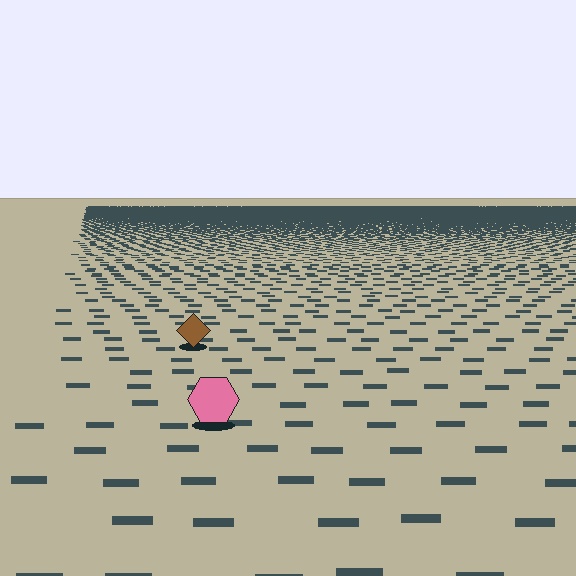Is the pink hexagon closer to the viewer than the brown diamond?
Yes. The pink hexagon is closer — you can tell from the texture gradient: the ground texture is coarser near it.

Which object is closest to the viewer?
The pink hexagon is closest. The texture marks near it are larger and more spread out.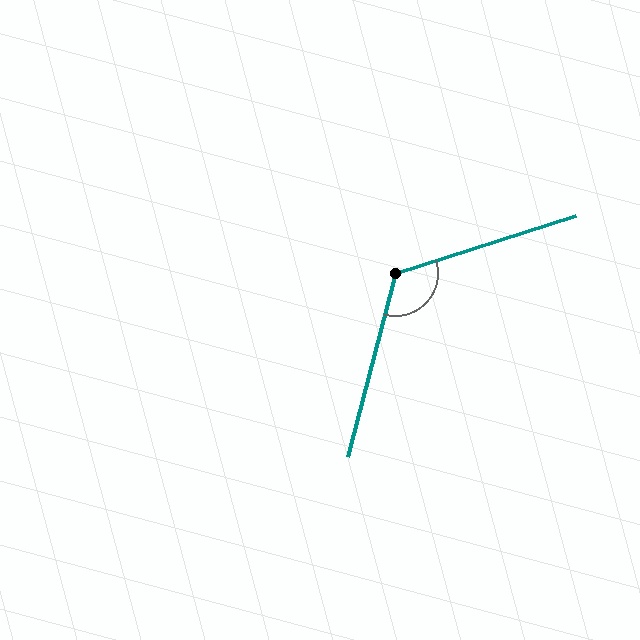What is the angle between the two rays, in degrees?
Approximately 123 degrees.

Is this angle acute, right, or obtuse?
It is obtuse.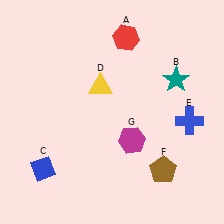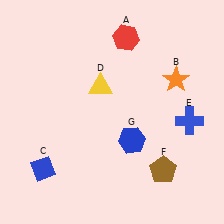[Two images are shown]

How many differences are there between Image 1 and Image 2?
There are 2 differences between the two images.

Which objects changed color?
B changed from teal to orange. G changed from magenta to blue.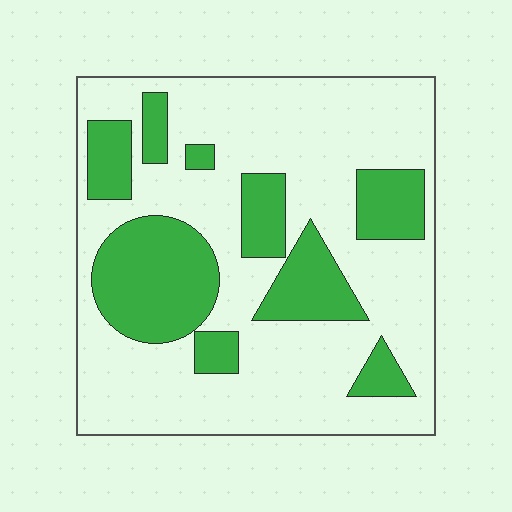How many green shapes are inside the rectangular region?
9.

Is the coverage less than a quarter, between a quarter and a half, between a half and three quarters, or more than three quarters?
Between a quarter and a half.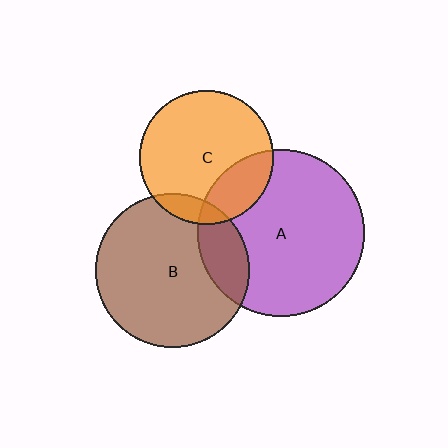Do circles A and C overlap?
Yes.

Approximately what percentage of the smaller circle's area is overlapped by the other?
Approximately 25%.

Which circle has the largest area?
Circle A (purple).